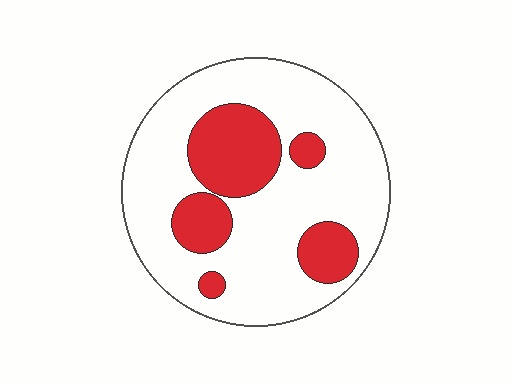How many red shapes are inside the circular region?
5.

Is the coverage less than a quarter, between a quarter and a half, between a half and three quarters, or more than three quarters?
Between a quarter and a half.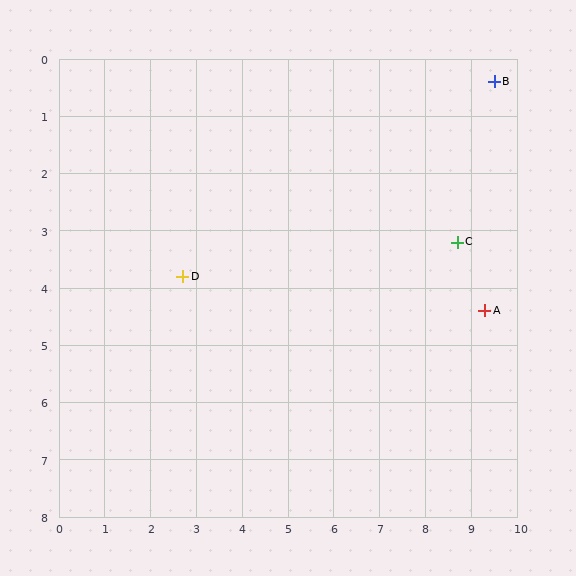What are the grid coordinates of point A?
Point A is at approximately (9.3, 4.4).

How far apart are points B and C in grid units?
Points B and C are about 2.9 grid units apart.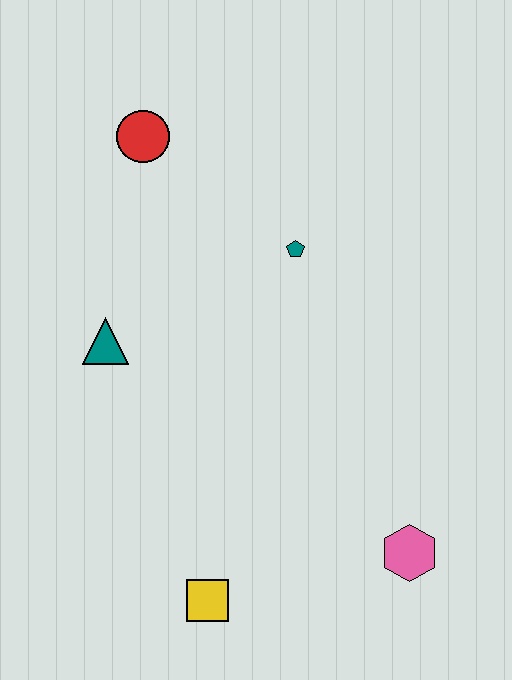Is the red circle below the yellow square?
No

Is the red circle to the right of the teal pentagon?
No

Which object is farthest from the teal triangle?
The pink hexagon is farthest from the teal triangle.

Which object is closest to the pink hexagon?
The yellow square is closest to the pink hexagon.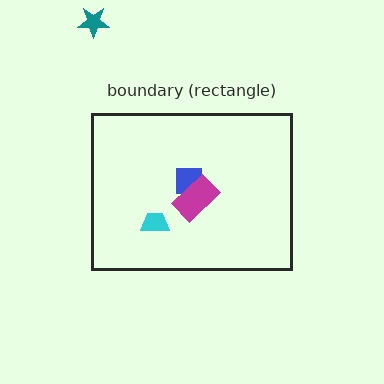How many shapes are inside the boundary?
3 inside, 1 outside.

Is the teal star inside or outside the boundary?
Outside.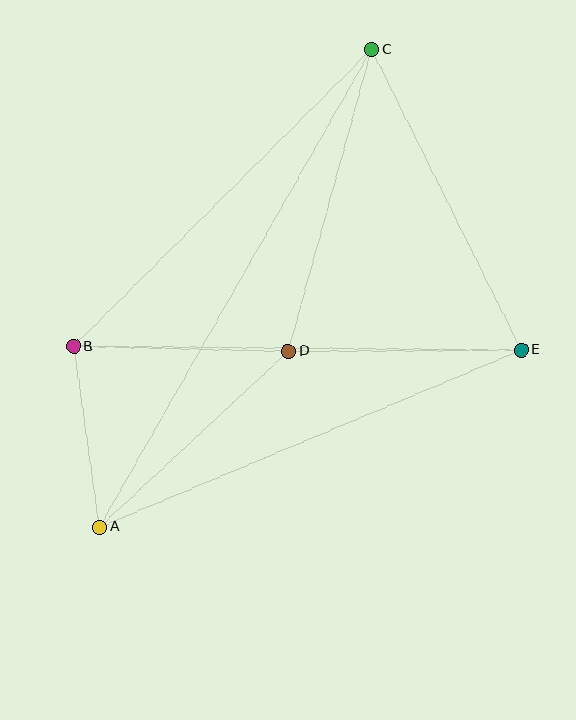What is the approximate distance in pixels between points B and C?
The distance between B and C is approximately 420 pixels.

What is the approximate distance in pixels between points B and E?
The distance between B and E is approximately 447 pixels.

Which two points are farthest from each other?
Points A and C are farthest from each other.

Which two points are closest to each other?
Points A and B are closest to each other.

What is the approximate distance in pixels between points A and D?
The distance between A and D is approximately 258 pixels.